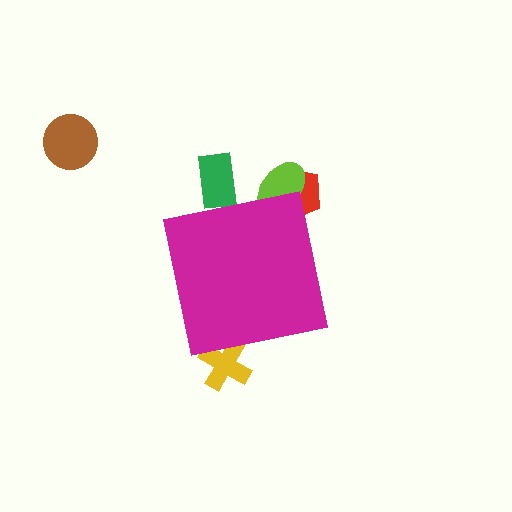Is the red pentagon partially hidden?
Yes, the red pentagon is partially hidden behind the magenta square.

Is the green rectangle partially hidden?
Yes, the green rectangle is partially hidden behind the magenta square.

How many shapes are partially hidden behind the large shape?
4 shapes are partially hidden.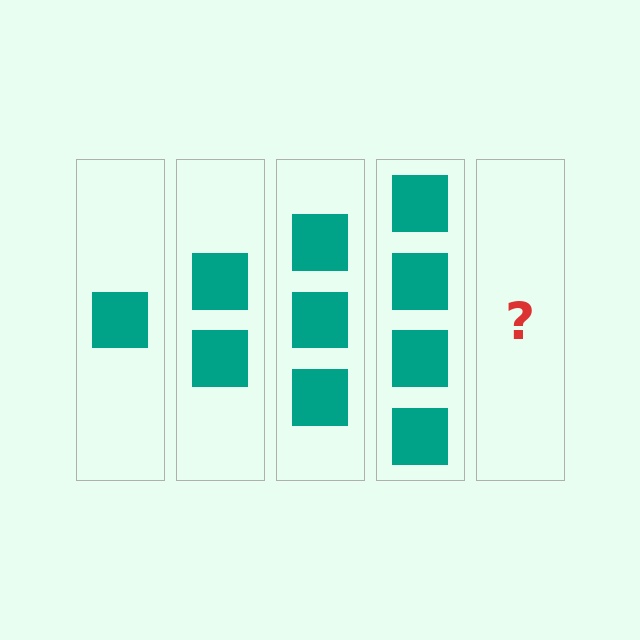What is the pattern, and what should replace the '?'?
The pattern is that each step adds one more square. The '?' should be 5 squares.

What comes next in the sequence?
The next element should be 5 squares.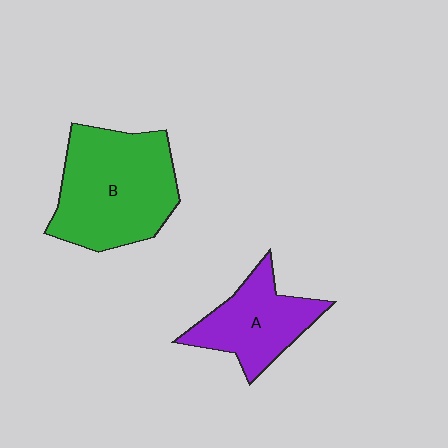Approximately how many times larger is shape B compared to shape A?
Approximately 1.6 times.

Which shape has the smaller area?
Shape A (purple).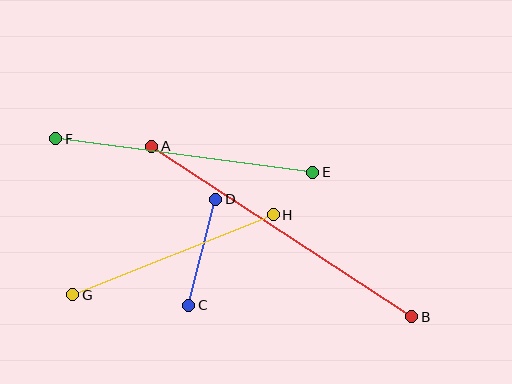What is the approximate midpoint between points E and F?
The midpoint is at approximately (184, 156) pixels.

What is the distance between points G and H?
The distance is approximately 216 pixels.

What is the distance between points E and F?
The distance is approximately 259 pixels.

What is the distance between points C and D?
The distance is approximately 110 pixels.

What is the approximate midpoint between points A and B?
The midpoint is at approximately (282, 231) pixels.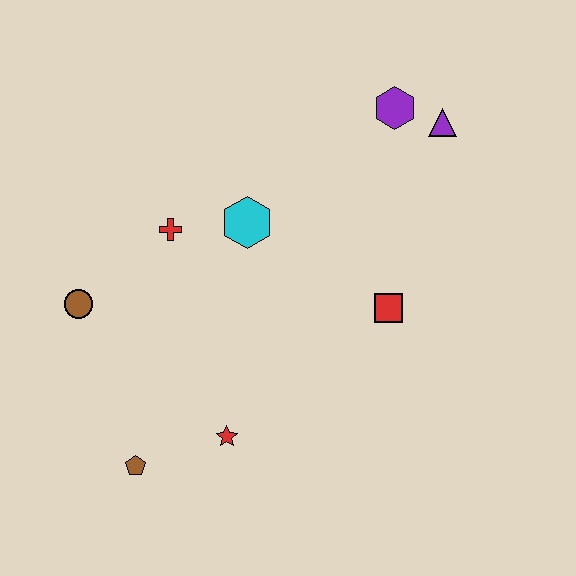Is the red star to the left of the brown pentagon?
No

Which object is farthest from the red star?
The purple triangle is farthest from the red star.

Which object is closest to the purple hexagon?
The purple triangle is closest to the purple hexagon.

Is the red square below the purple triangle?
Yes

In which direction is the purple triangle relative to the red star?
The purple triangle is above the red star.